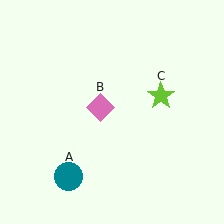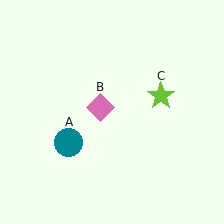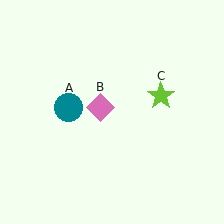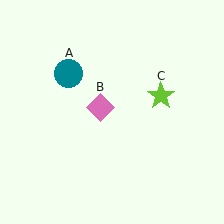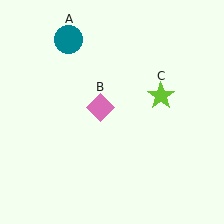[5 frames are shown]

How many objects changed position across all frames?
1 object changed position: teal circle (object A).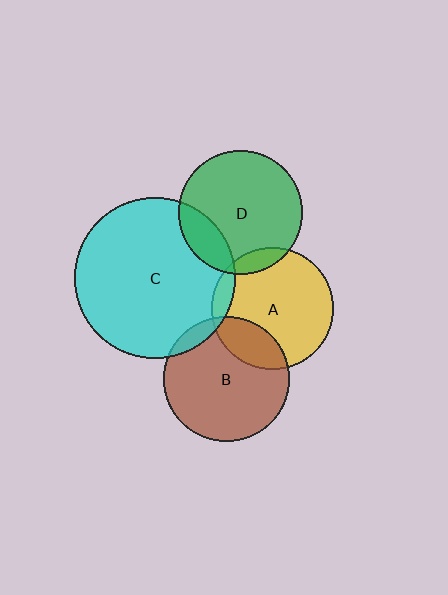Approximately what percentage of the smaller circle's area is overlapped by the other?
Approximately 10%.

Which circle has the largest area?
Circle C (cyan).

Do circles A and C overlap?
Yes.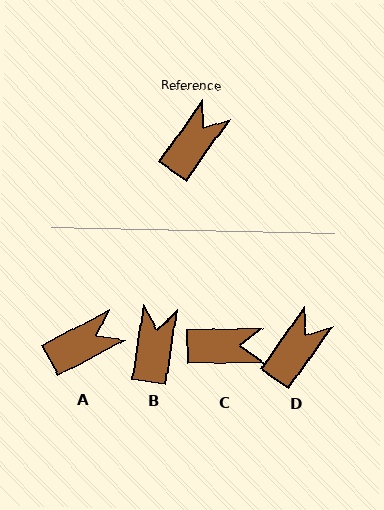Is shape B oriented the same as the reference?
No, it is off by about 27 degrees.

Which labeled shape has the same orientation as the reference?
D.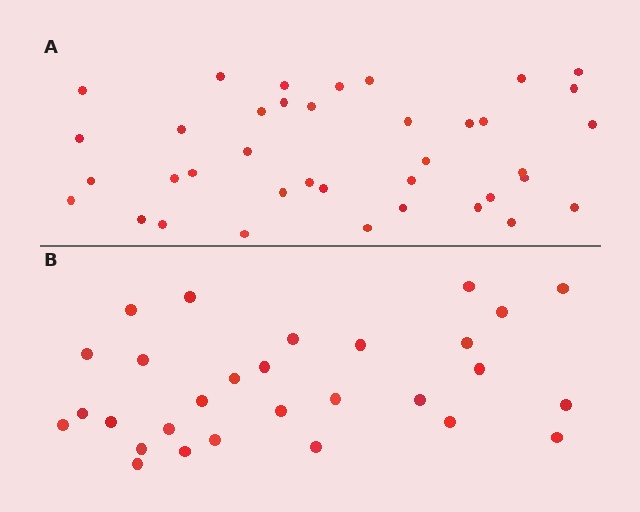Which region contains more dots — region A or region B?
Region A (the top region) has more dots.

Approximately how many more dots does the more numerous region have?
Region A has roughly 8 or so more dots than region B.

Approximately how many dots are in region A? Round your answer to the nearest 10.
About 40 dots. (The exact count is 38, which rounds to 40.)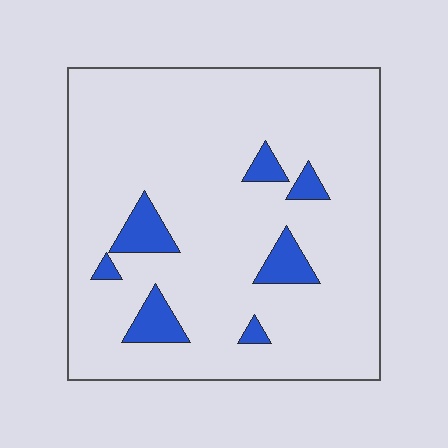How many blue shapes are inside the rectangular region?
7.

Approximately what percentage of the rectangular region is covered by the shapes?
Approximately 10%.